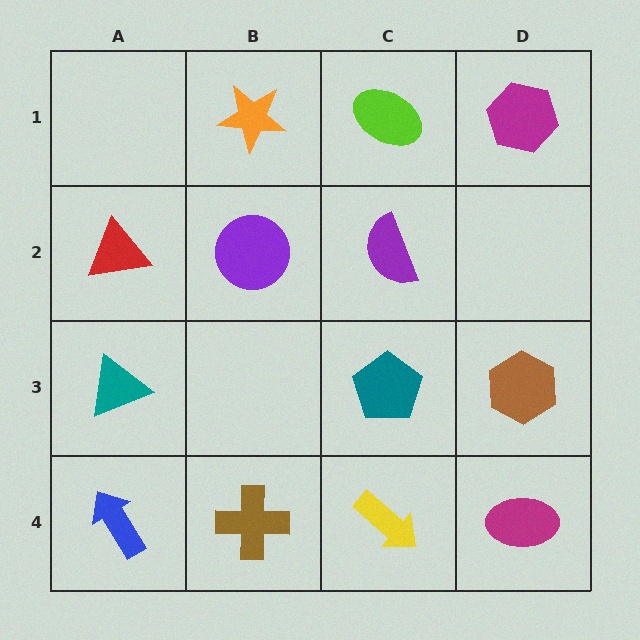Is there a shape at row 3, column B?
No, that cell is empty.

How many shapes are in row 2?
3 shapes.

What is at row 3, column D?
A brown hexagon.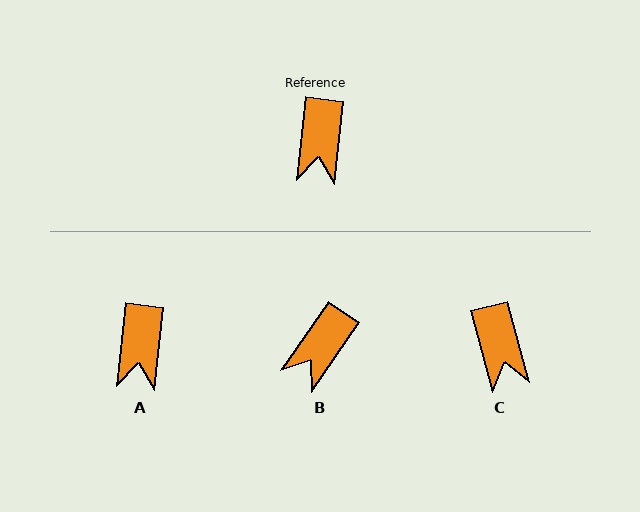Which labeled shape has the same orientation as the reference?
A.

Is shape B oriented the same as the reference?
No, it is off by about 28 degrees.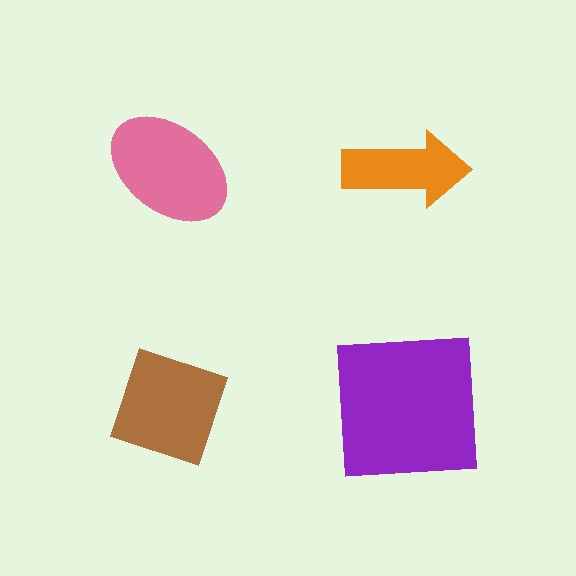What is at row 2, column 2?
A purple square.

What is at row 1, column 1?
A pink ellipse.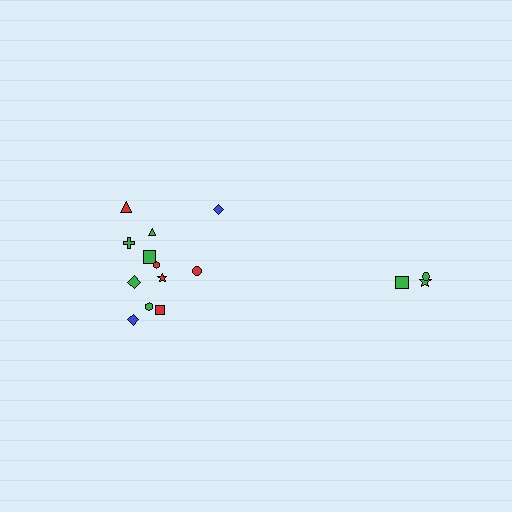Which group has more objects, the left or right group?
The left group.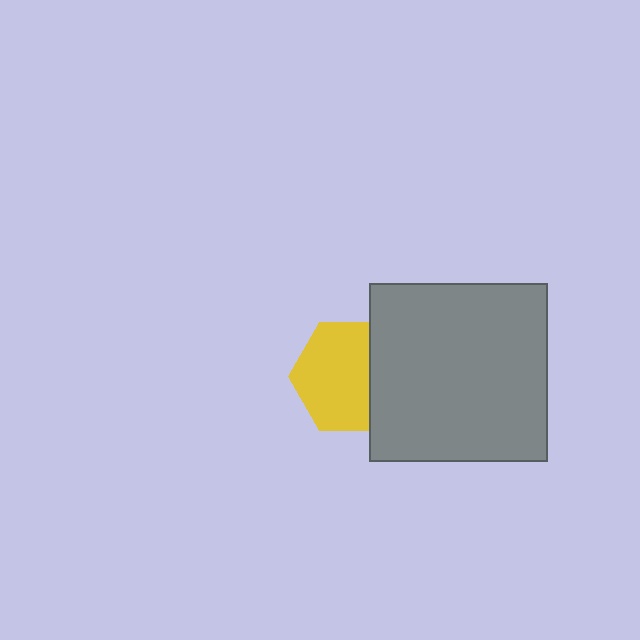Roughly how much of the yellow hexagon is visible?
Most of it is visible (roughly 70%).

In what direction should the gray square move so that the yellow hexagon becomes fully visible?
The gray square should move right. That is the shortest direction to clear the overlap and leave the yellow hexagon fully visible.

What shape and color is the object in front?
The object in front is a gray square.